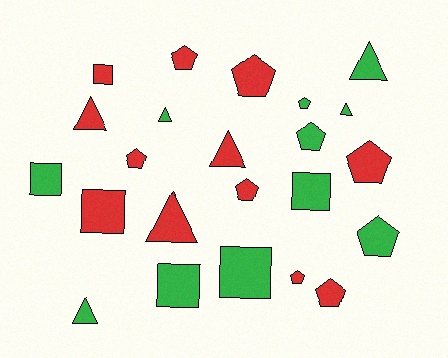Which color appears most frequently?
Red, with 12 objects.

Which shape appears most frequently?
Pentagon, with 10 objects.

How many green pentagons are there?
There are 3 green pentagons.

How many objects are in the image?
There are 23 objects.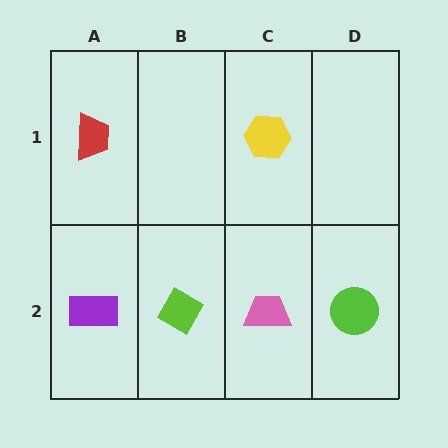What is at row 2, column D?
A lime circle.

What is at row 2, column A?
A purple rectangle.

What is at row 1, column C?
A yellow hexagon.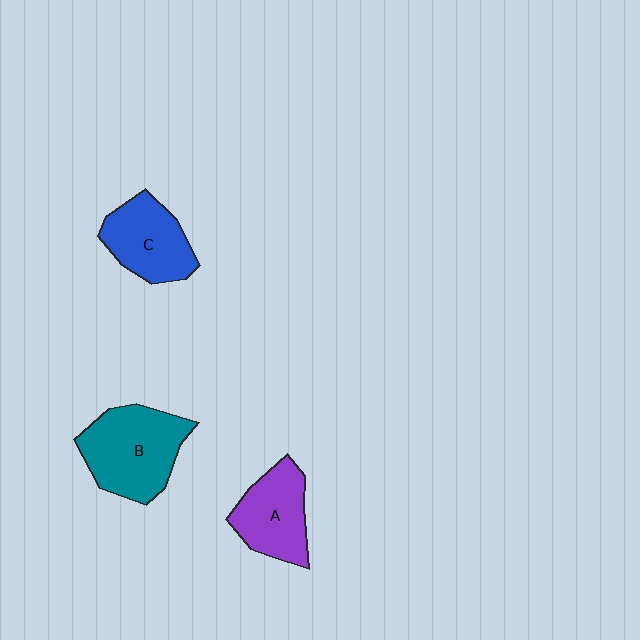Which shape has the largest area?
Shape B (teal).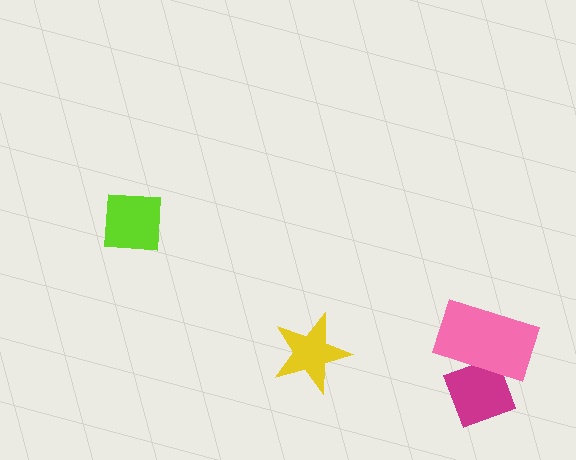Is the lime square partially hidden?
No, no other shape covers it.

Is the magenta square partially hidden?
Yes, it is partially covered by another shape.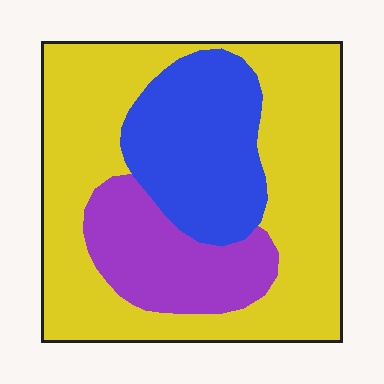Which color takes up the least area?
Purple, at roughly 20%.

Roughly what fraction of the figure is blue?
Blue covers roughly 25% of the figure.